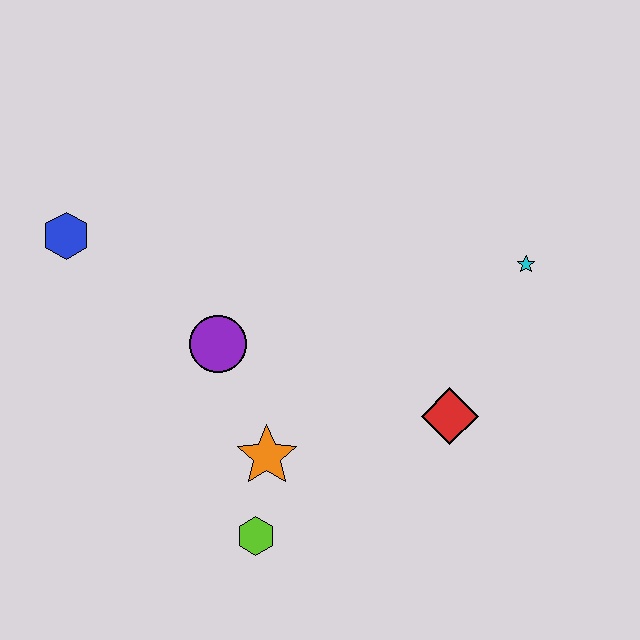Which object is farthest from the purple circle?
The cyan star is farthest from the purple circle.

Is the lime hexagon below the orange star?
Yes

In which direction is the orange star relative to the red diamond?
The orange star is to the left of the red diamond.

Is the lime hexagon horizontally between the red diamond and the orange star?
No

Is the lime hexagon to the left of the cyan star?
Yes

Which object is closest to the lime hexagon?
The orange star is closest to the lime hexagon.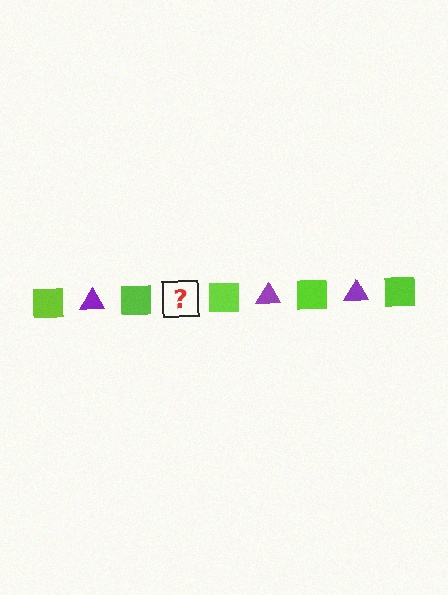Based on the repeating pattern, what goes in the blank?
The blank should be a purple triangle.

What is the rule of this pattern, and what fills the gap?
The rule is that the pattern alternates between lime square and purple triangle. The gap should be filled with a purple triangle.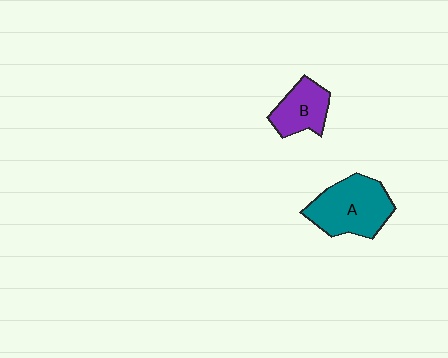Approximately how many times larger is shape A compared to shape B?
Approximately 1.6 times.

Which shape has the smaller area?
Shape B (purple).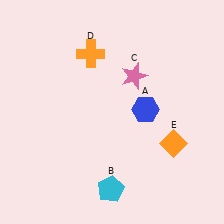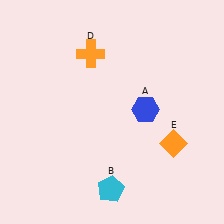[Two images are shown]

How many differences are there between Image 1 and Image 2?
There is 1 difference between the two images.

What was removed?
The pink star (C) was removed in Image 2.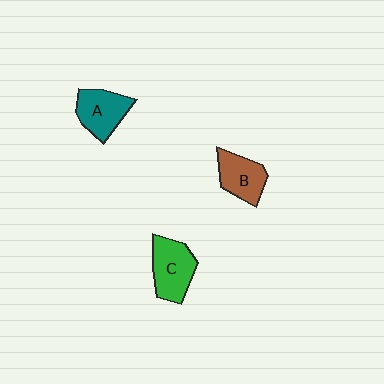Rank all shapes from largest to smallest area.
From largest to smallest: C (green), A (teal), B (brown).